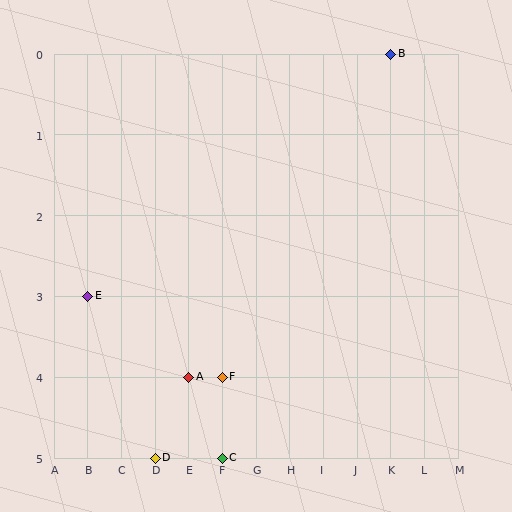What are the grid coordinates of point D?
Point D is at grid coordinates (D, 5).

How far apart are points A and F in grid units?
Points A and F are 1 column apart.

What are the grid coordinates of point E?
Point E is at grid coordinates (B, 3).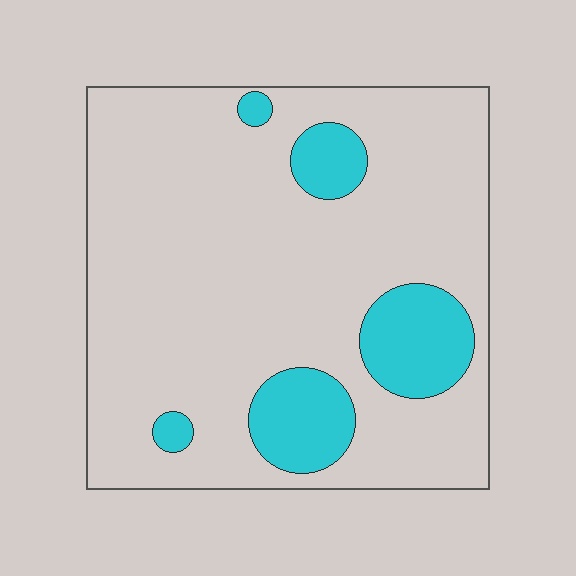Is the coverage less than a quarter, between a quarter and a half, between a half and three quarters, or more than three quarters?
Less than a quarter.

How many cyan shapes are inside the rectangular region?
5.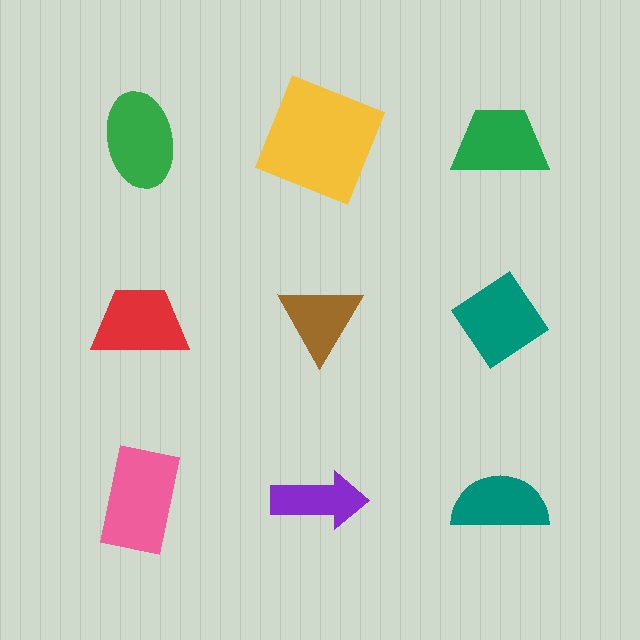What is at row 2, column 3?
A teal diamond.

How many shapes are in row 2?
3 shapes.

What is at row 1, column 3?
A green trapezoid.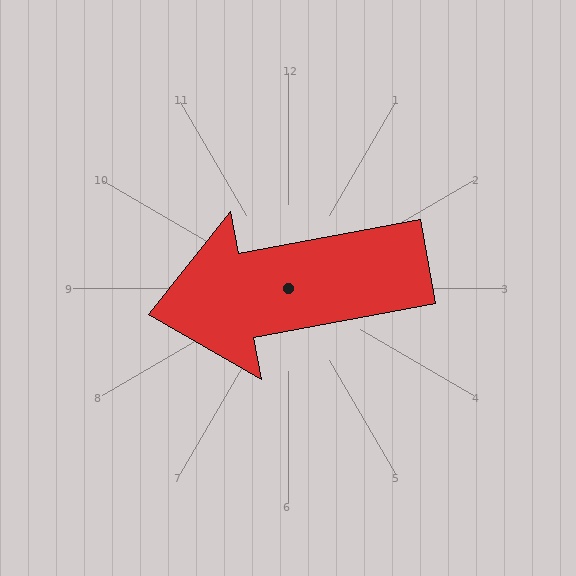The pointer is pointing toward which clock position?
Roughly 9 o'clock.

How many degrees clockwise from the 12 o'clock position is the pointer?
Approximately 259 degrees.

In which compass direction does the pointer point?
West.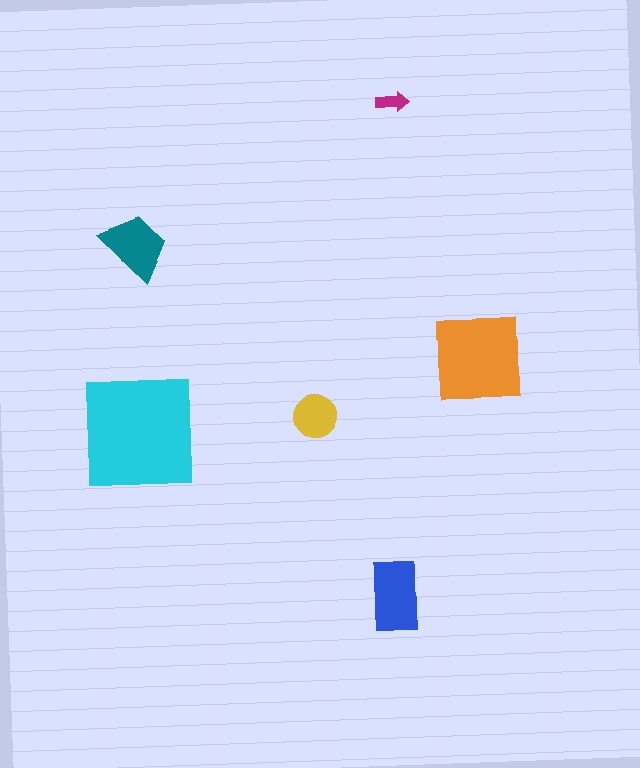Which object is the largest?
The cyan square.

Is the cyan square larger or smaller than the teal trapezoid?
Larger.